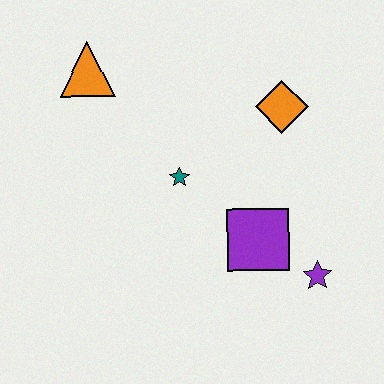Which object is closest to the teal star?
The purple square is closest to the teal star.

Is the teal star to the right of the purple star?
No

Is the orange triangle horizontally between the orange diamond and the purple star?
No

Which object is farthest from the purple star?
The orange triangle is farthest from the purple star.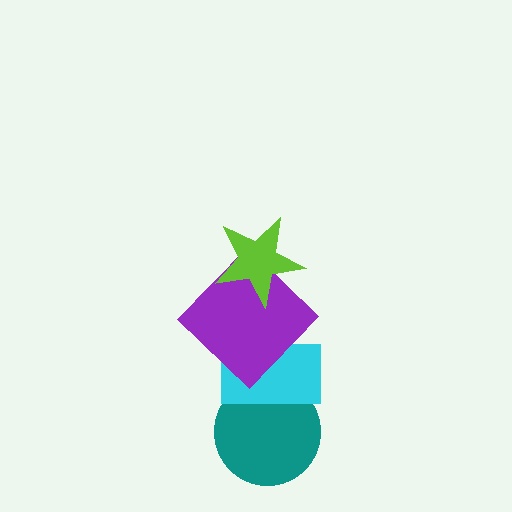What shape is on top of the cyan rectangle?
The purple diamond is on top of the cyan rectangle.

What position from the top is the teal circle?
The teal circle is 4th from the top.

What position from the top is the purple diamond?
The purple diamond is 2nd from the top.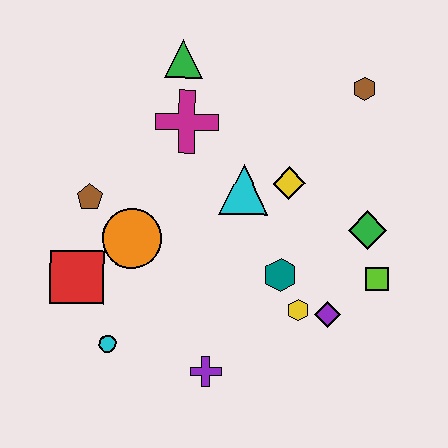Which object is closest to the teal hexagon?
The yellow hexagon is closest to the teal hexagon.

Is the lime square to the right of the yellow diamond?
Yes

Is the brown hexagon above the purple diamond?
Yes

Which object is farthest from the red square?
The brown hexagon is farthest from the red square.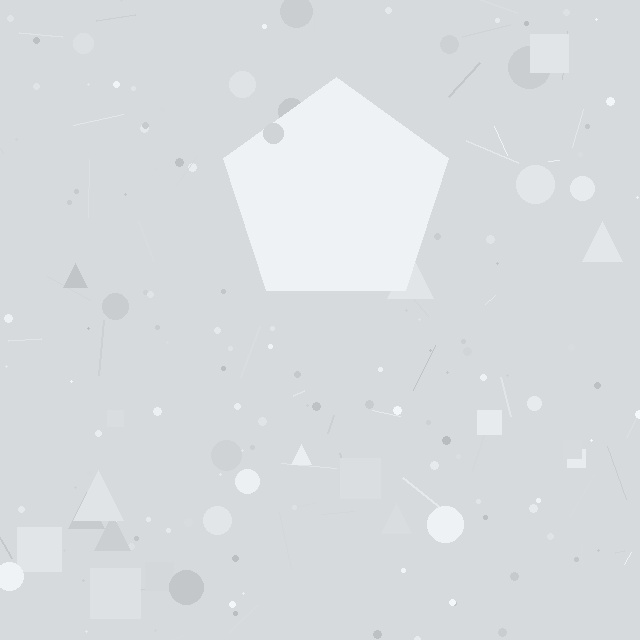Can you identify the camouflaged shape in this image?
The camouflaged shape is a pentagon.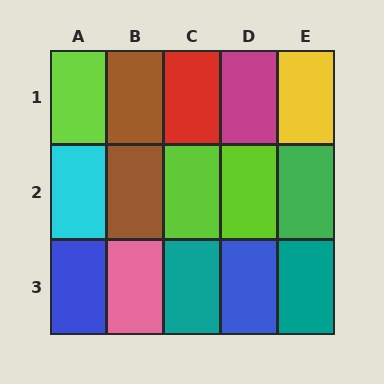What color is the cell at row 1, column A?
Lime.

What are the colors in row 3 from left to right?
Blue, pink, teal, blue, teal.